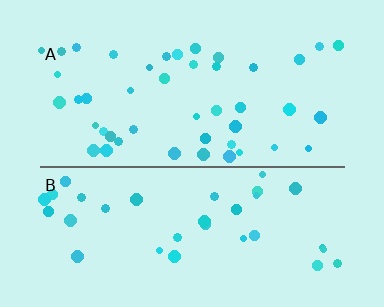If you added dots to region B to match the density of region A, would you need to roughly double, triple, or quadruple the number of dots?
Approximately double.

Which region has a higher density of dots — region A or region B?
A (the top).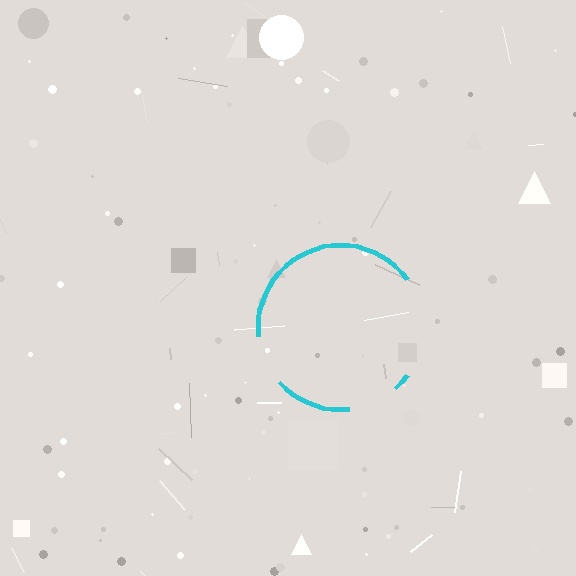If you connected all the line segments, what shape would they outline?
They would outline a circle.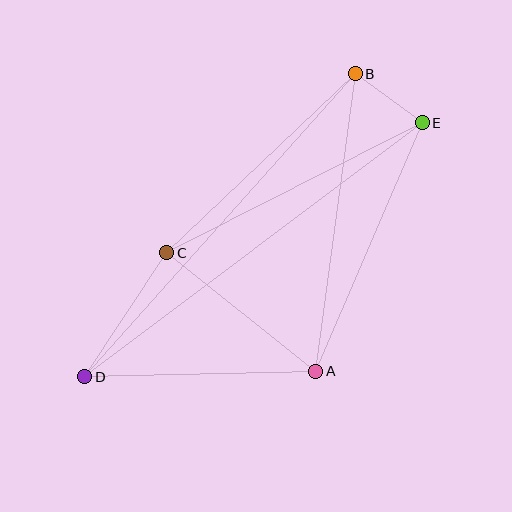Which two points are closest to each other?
Points B and E are closest to each other.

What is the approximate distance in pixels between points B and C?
The distance between B and C is approximately 260 pixels.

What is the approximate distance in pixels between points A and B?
The distance between A and B is approximately 300 pixels.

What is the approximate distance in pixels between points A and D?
The distance between A and D is approximately 231 pixels.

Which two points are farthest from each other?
Points D and E are farthest from each other.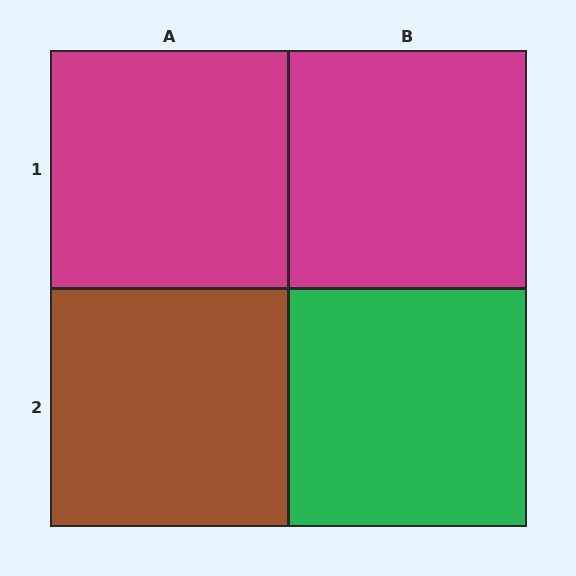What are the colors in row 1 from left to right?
Magenta, magenta.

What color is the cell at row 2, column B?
Green.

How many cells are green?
1 cell is green.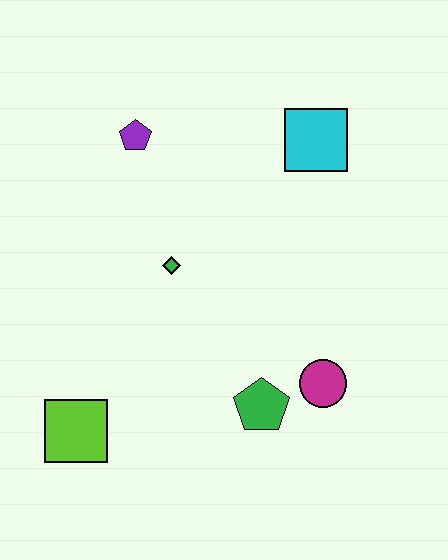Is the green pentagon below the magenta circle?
Yes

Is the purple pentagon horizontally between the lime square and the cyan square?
Yes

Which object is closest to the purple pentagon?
The green diamond is closest to the purple pentagon.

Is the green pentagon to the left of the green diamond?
No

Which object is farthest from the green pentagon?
The purple pentagon is farthest from the green pentagon.